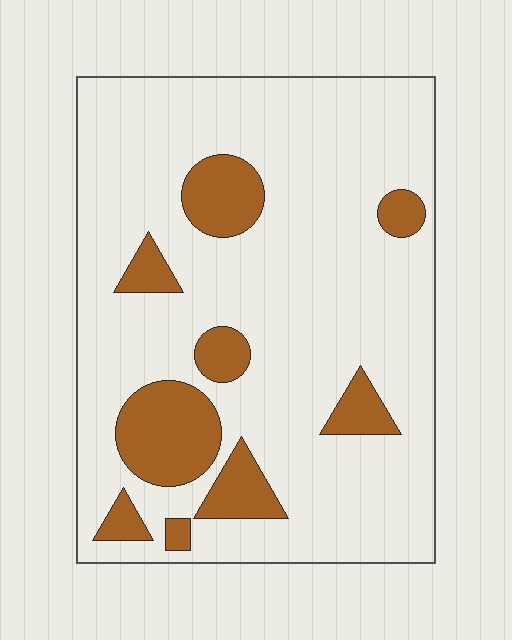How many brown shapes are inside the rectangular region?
9.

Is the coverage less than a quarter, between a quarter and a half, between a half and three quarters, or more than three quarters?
Less than a quarter.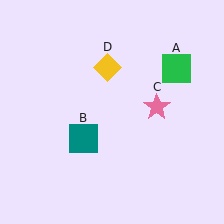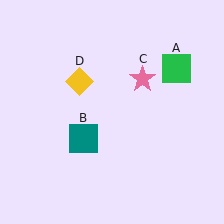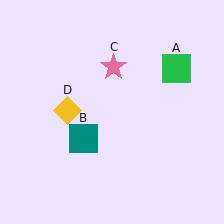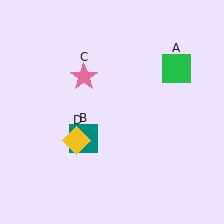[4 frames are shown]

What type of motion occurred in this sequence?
The pink star (object C), yellow diamond (object D) rotated counterclockwise around the center of the scene.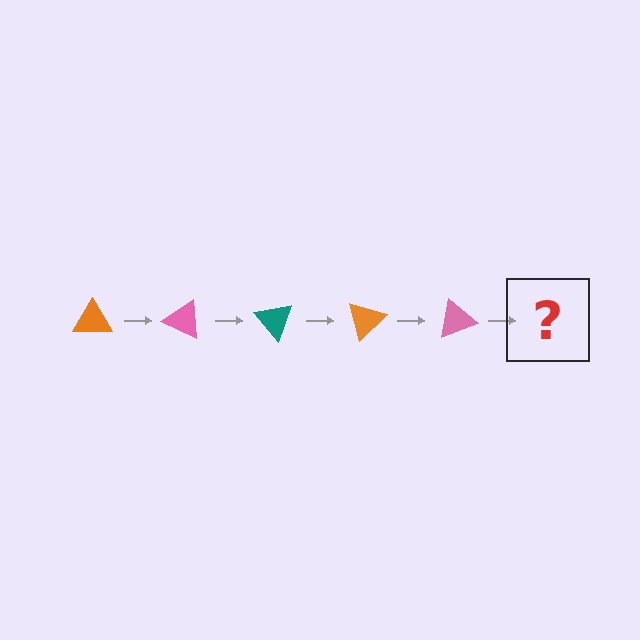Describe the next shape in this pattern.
It should be a teal triangle, rotated 125 degrees from the start.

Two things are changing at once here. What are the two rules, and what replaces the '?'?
The two rules are that it rotates 25 degrees each step and the color cycles through orange, pink, and teal. The '?' should be a teal triangle, rotated 125 degrees from the start.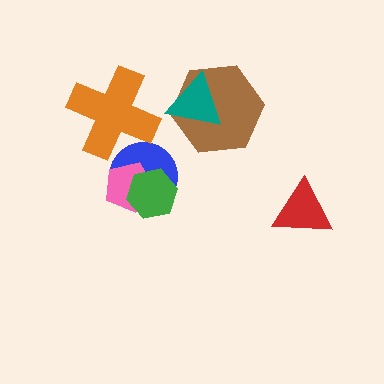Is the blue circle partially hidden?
Yes, it is partially covered by another shape.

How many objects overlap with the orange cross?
1 object overlaps with the orange cross.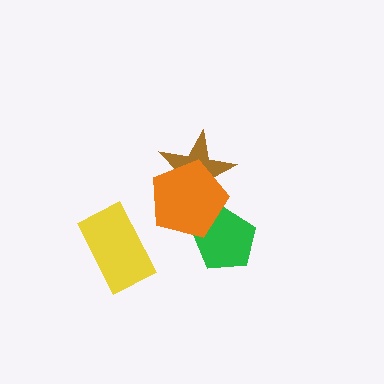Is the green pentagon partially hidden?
Yes, it is partially covered by another shape.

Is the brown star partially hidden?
Yes, it is partially covered by another shape.